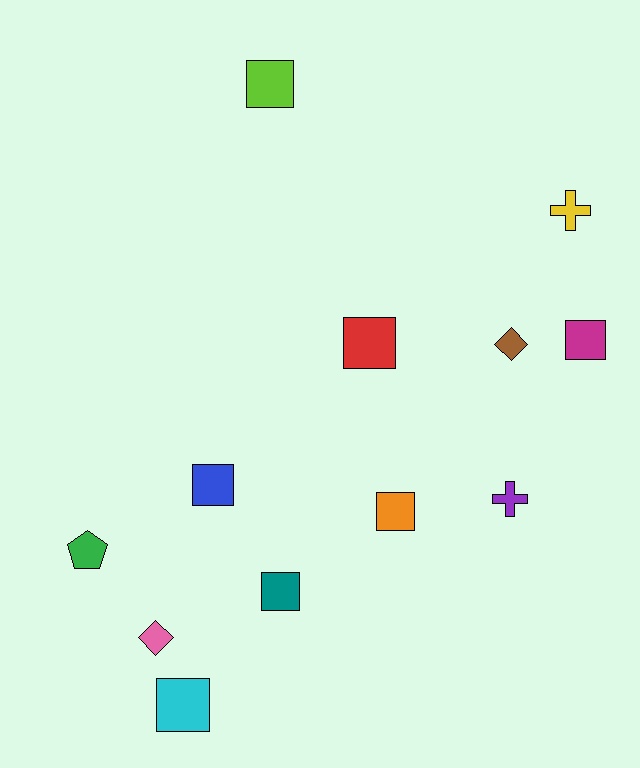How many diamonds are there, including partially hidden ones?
There are 2 diamonds.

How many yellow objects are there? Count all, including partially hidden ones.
There is 1 yellow object.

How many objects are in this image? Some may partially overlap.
There are 12 objects.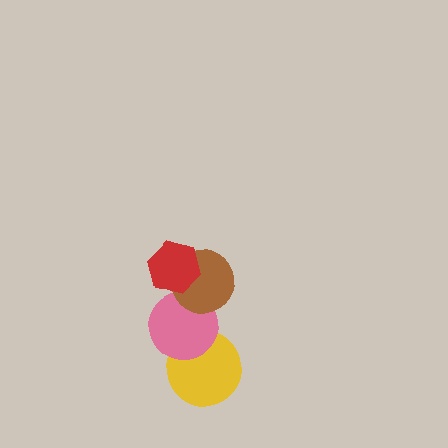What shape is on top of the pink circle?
The brown circle is on top of the pink circle.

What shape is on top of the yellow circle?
The pink circle is on top of the yellow circle.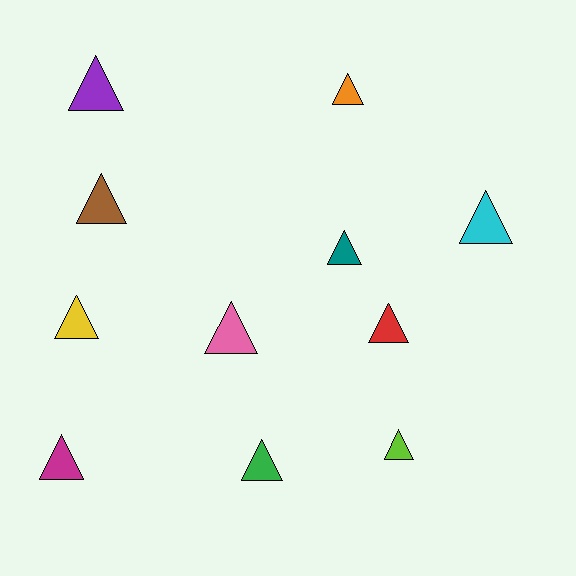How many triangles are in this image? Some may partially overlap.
There are 11 triangles.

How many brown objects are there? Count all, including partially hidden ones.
There is 1 brown object.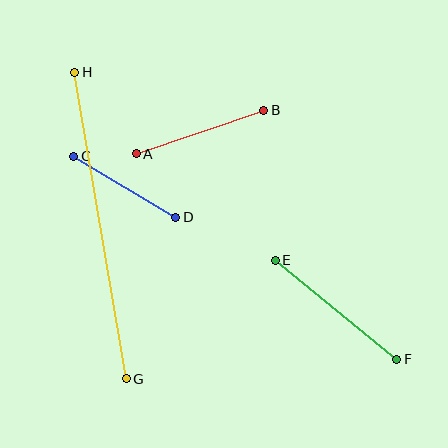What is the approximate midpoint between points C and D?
The midpoint is at approximately (125, 187) pixels.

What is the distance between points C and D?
The distance is approximately 118 pixels.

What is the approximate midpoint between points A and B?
The midpoint is at approximately (200, 132) pixels.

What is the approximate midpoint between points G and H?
The midpoint is at approximately (101, 225) pixels.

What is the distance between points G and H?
The distance is approximately 310 pixels.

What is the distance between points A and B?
The distance is approximately 135 pixels.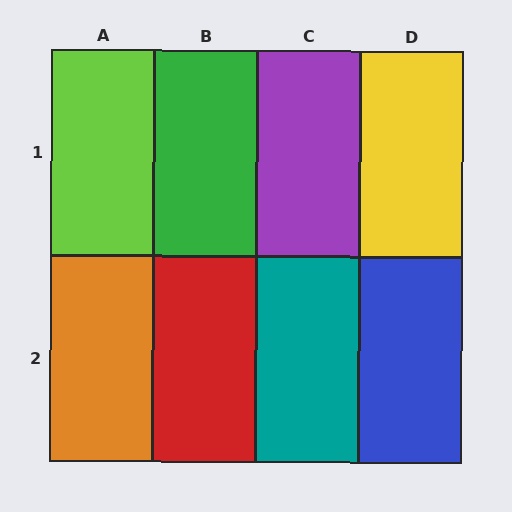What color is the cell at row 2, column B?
Red.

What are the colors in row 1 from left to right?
Lime, green, purple, yellow.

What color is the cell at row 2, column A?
Orange.